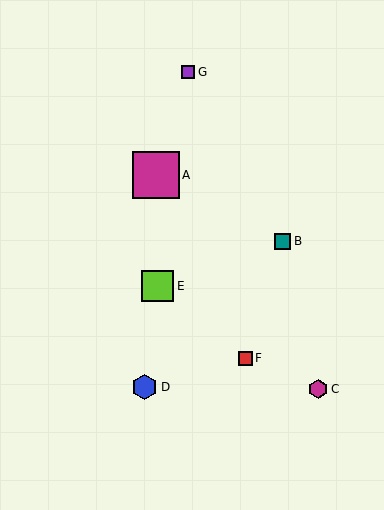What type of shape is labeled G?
Shape G is a purple square.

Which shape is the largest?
The magenta square (labeled A) is the largest.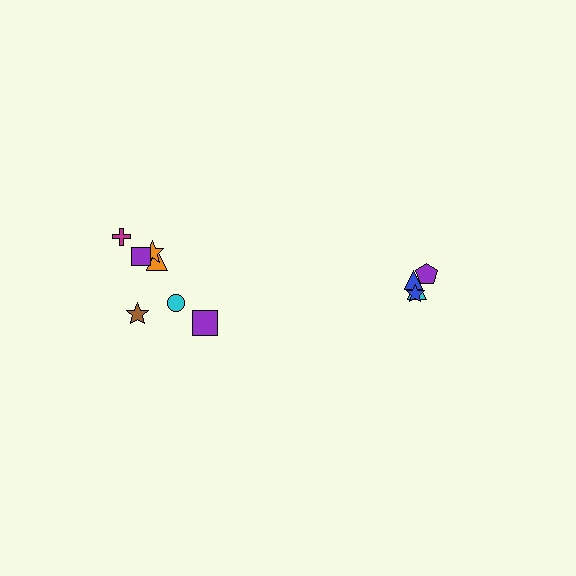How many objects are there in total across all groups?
There are 11 objects.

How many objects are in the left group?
There are 7 objects.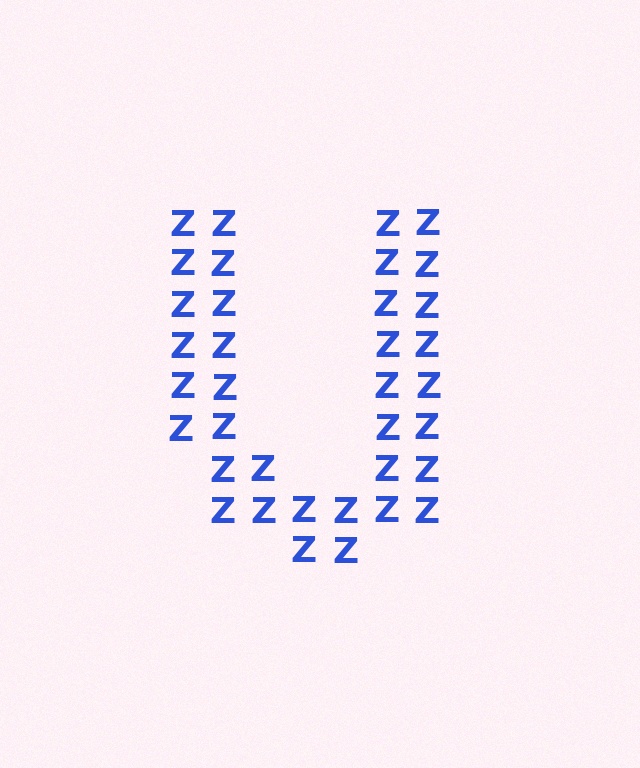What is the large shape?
The large shape is the letter U.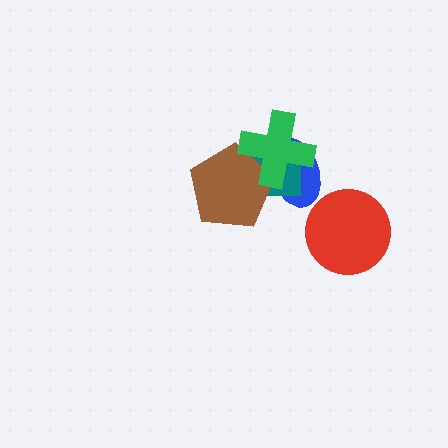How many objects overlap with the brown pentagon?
3 objects overlap with the brown pentagon.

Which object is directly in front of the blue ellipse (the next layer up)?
The teal rectangle is directly in front of the blue ellipse.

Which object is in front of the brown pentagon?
The green cross is in front of the brown pentagon.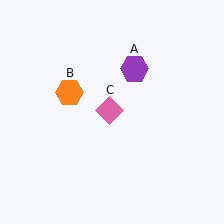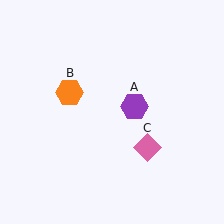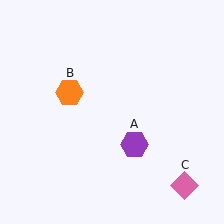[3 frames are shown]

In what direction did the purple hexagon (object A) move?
The purple hexagon (object A) moved down.